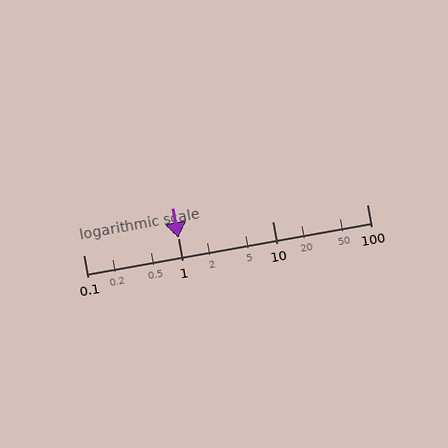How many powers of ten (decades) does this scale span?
The scale spans 3 decades, from 0.1 to 100.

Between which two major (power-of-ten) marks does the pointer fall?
The pointer is between 1 and 10.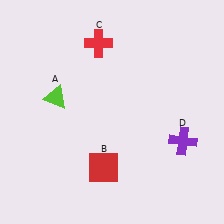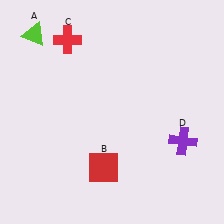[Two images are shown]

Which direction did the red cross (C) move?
The red cross (C) moved left.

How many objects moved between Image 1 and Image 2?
2 objects moved between the two images.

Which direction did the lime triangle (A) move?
The lime triangle (A) moved up.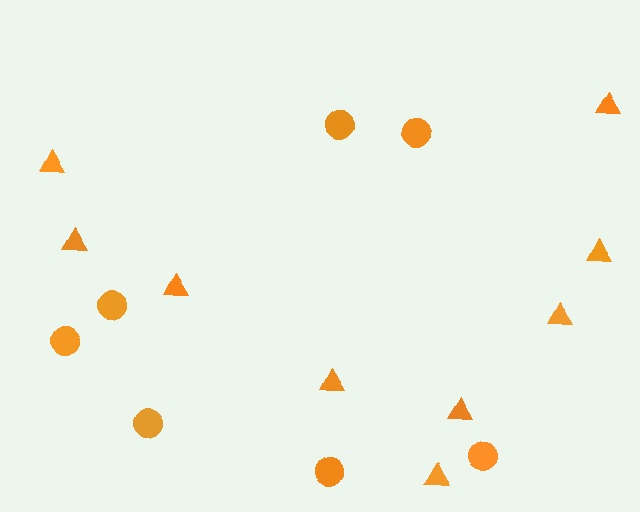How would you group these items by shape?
There are 2 groups: one group of circles (7) and one group of triangles (9).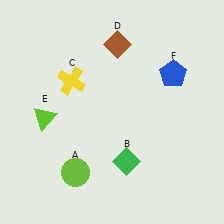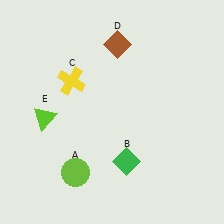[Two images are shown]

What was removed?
The blue pentagon (F) was removed in Image 2.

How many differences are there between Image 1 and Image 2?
There is 1 difference between the two images.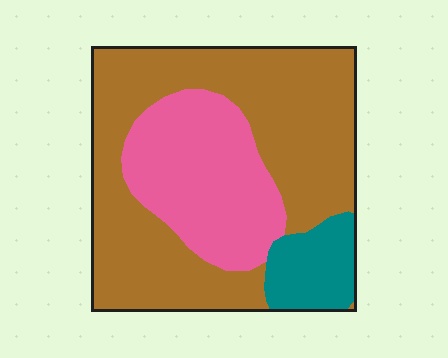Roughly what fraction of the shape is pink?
Pink takes up between a sixth and a third of the shape.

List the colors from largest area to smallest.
From largest to smallest: brown, pink, teal.